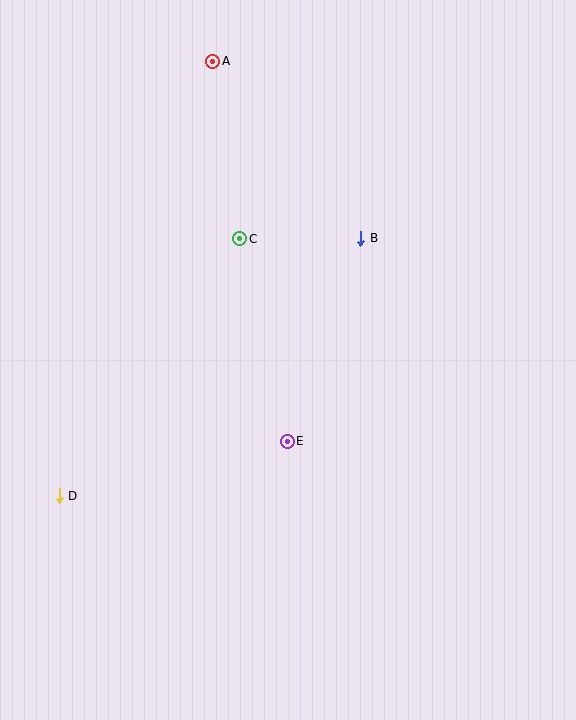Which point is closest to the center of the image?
Point E at (287, 441) is closest to the center.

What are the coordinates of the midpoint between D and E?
The midpoint between D and E is at (173, 469).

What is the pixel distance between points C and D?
The distance between C and D is 314 pixels.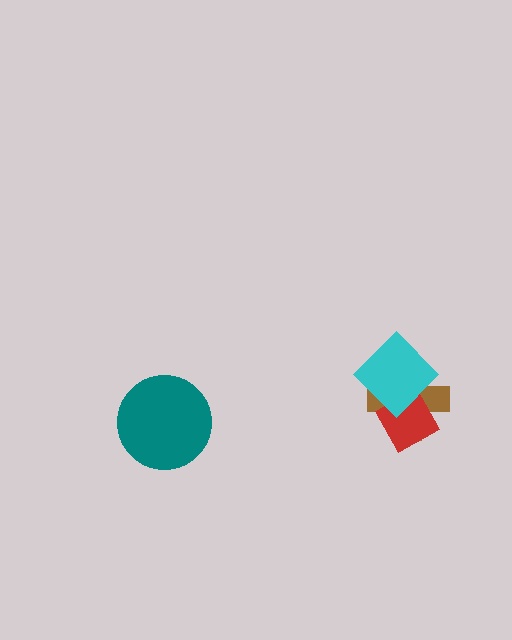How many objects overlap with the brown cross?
2 objects overlap with the brown cross.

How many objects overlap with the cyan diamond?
2 objects overlap with the cyan diamond.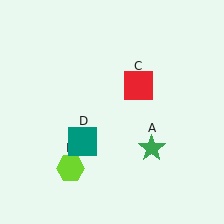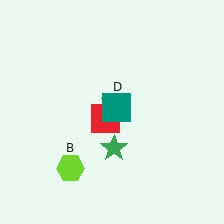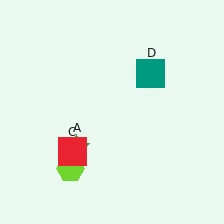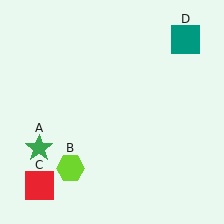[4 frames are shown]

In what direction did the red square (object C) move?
The red square (object C) moved down and to the left.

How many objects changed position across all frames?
3 objects changed position: green star (object A), red square (object C), teal square (object D).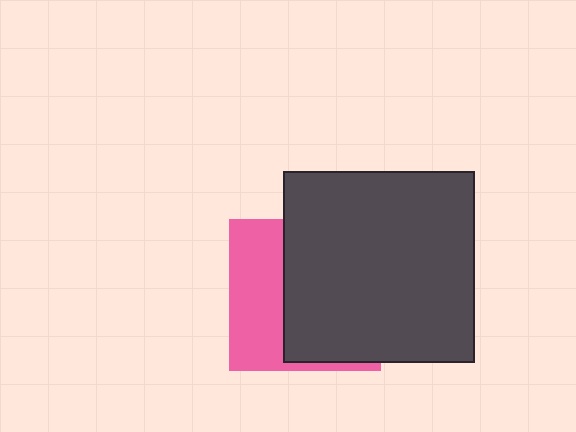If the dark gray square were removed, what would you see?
You would see the complete pink square.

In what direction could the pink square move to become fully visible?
The pink square could move left. That would shift it out from behind the dark gray square entirely.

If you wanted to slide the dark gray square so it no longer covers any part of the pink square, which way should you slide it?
Slide it right — that is the most direct way to separate the two shapes.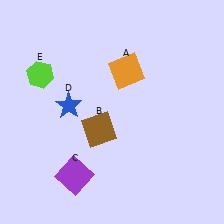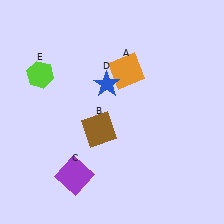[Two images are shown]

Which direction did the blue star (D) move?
The blue star (D) moved right.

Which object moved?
The blue star (D) moved right.